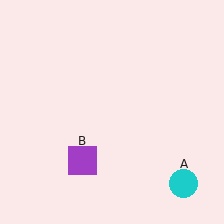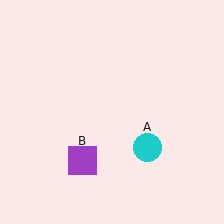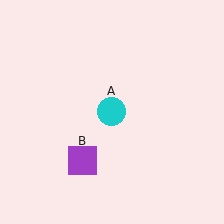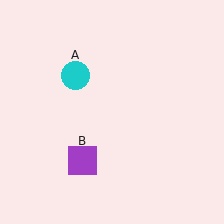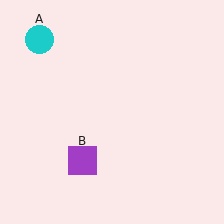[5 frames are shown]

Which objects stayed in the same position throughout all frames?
Purple square (object B) remained stationary.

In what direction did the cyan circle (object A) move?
The cyan circle (object A) moved up and to the left.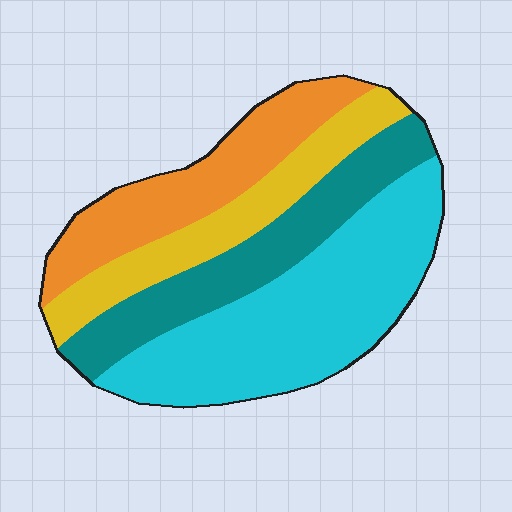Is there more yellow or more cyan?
Cyan.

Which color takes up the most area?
Cyan, at roughly 40%.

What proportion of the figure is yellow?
Yellow covers 18% of the figure.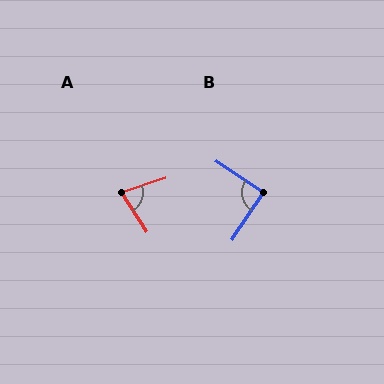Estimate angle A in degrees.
Approximately 75 degrees.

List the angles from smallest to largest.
A (75°), B (90°).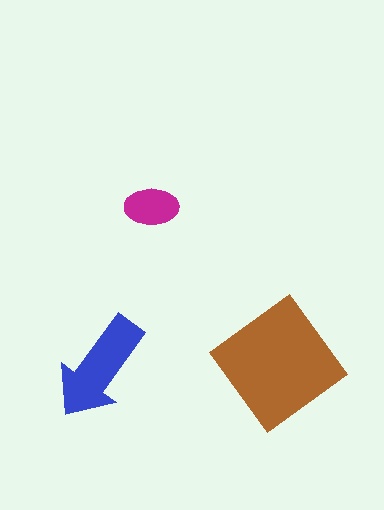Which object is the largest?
The brown diamond.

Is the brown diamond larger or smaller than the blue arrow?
Larger.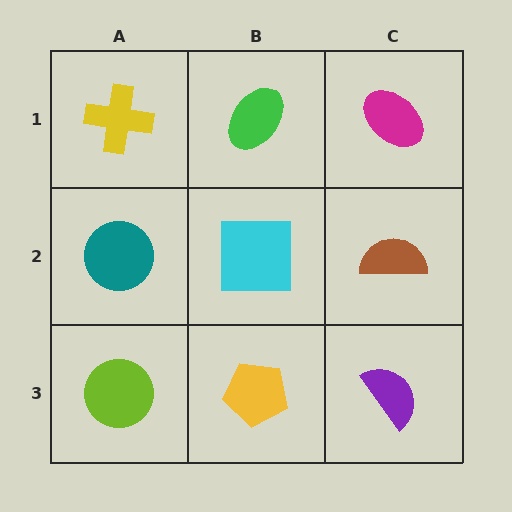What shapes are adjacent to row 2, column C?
A magenta ellipse (row 1, column C), a purple semicircle (row 3, column C), a cyan square (row 2, column B).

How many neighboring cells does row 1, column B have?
3.